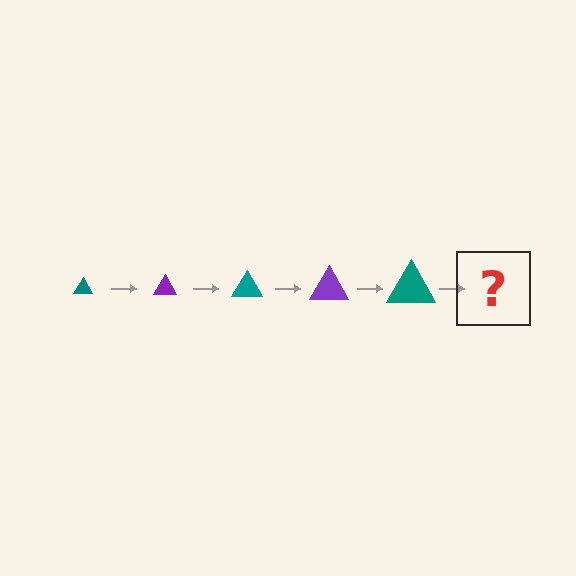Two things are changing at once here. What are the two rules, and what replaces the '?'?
The two rules are that the triangle grows larger each step and the color cycles through teal and purple. The '?' should be a purple triangle, larger than the previous one.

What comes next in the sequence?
The next element should be a purple triangle, larger than the previous one.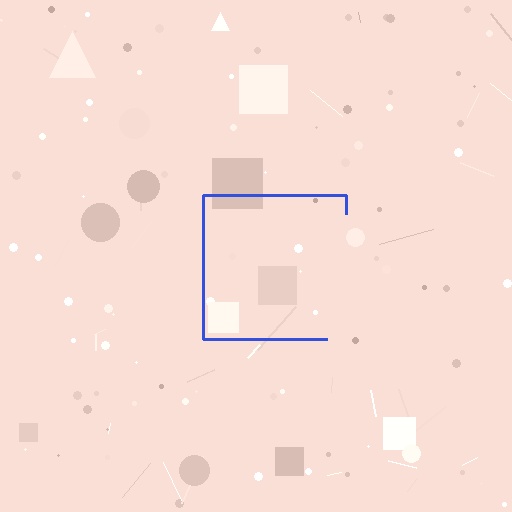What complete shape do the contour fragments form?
The contour fragments form a square.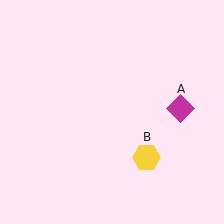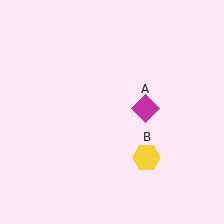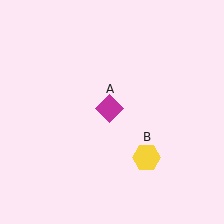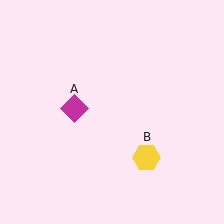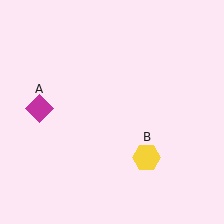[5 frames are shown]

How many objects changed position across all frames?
1 object changed position: magenta diamond (object A).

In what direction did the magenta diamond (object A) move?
The magenta diamond (object A) moved left.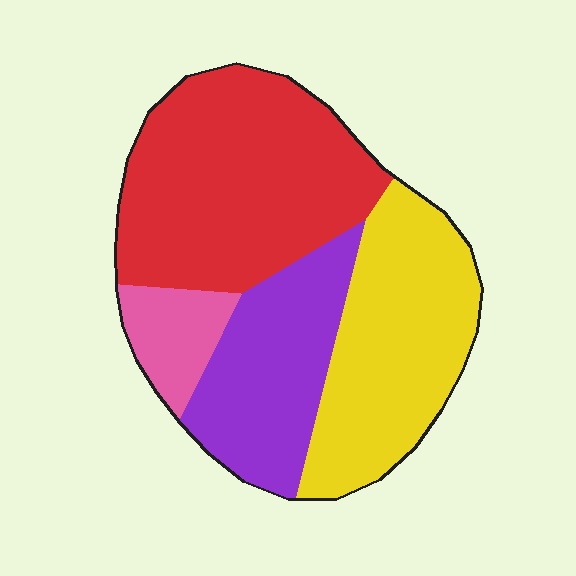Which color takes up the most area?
Red, at roughly 40%.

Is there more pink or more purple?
Purple.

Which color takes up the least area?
Pink, at roughly 10%.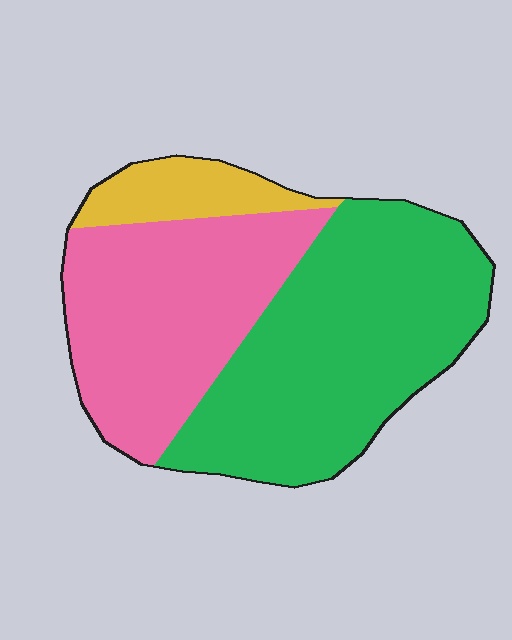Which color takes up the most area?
Green, at roughly 50%.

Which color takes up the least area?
Yellow, at roughly 10%.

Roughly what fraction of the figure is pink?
Pink takes up about three eighths (3/8) of the figure.